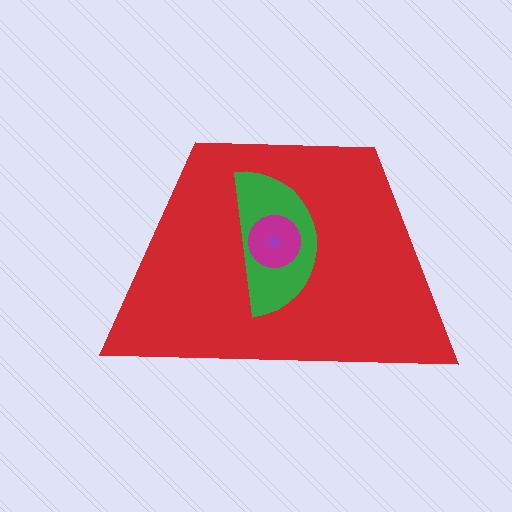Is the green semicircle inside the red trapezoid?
Yes.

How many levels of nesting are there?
4.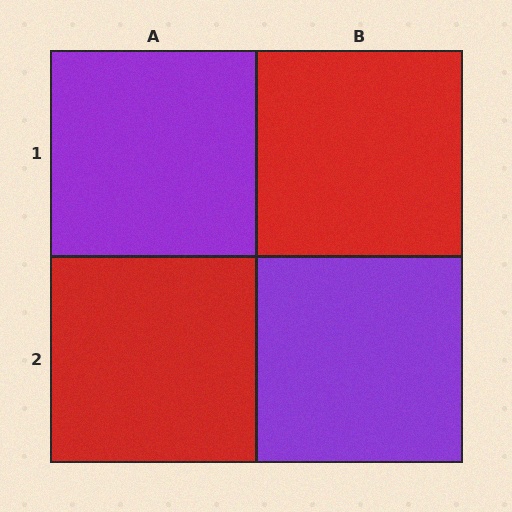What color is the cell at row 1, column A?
Purple.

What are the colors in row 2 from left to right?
Red, purple.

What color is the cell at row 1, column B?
Red.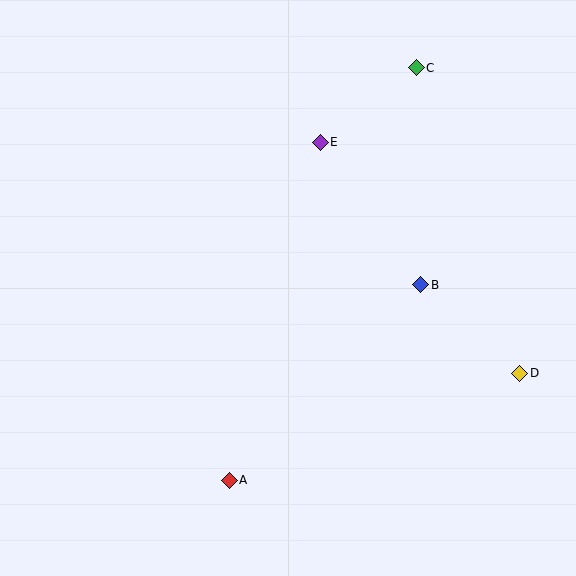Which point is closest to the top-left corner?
Point E is closest to the top-left corner.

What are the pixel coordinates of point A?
Point A is at (229, 480).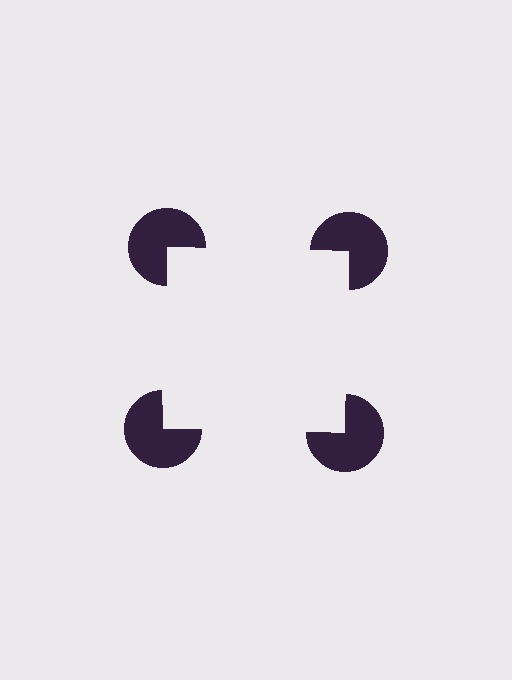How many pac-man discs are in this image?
There are 4 — one at each vertex of the illusory square.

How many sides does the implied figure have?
4 sides.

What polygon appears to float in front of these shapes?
An illusory square — its edges are inferred from the aligned wedge cuts in the pac-man discs, not physically drawn.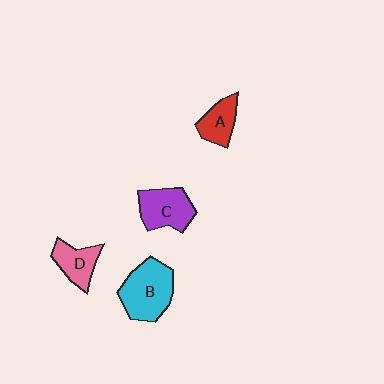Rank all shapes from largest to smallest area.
From largest to smallest: B (cyan), C (purple), D (pink), A (red).